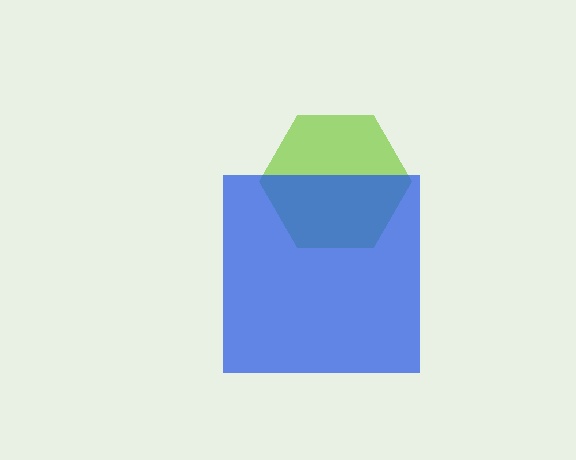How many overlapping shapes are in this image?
There are 2 overlapping shapes in the image.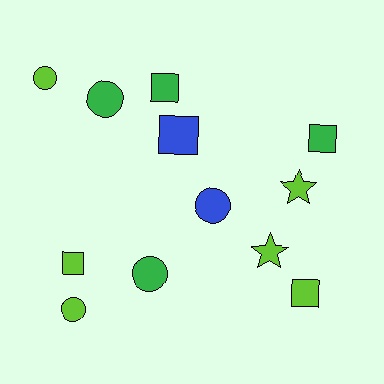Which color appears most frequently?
Lime, with 6 objects.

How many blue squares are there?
There is 1 blue square.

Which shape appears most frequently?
Circle, with 5 objects.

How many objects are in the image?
There are 12 objects.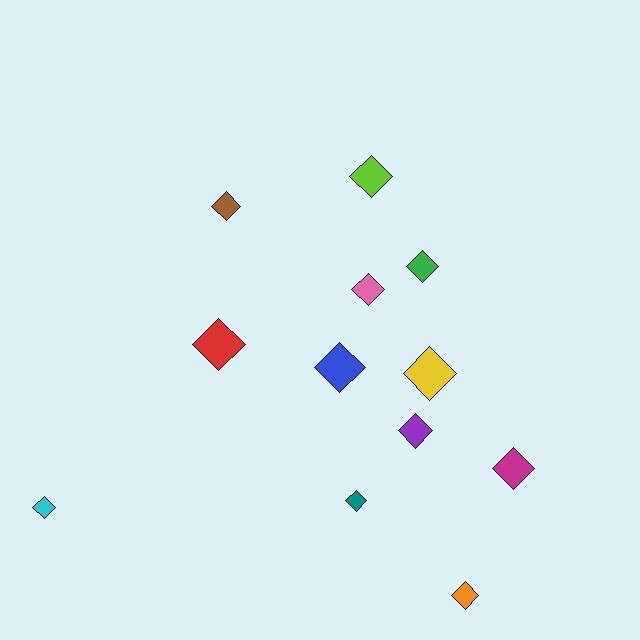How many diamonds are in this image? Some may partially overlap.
There are 12 diamonds.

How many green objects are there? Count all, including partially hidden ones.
There is 1 green object.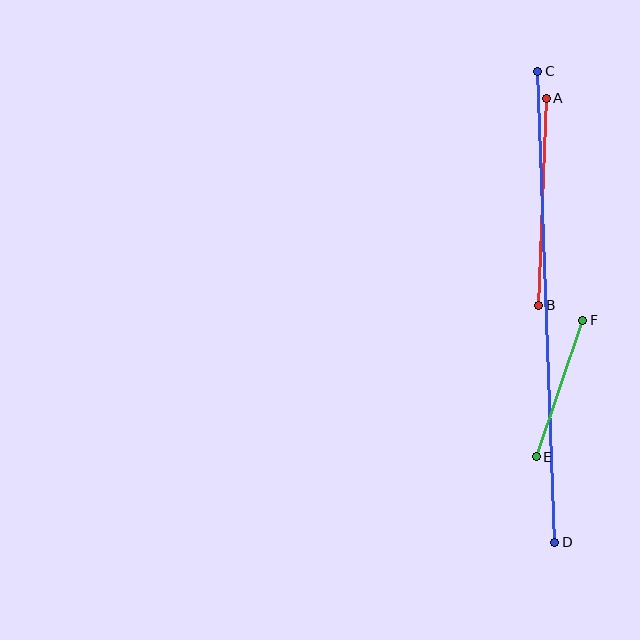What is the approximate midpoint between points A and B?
The midpoint is at approximately (543, 202) pixels.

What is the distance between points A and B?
The distance is approximately 207 pixels.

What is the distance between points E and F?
The distance is approximately 144 pixels.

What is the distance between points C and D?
The distance is approximately 472 pixels.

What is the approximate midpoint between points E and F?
The midpoint is at approximately (560, 389) pixels.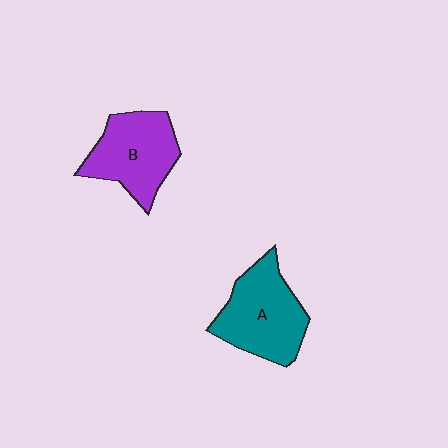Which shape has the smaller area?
Shape B (purple).